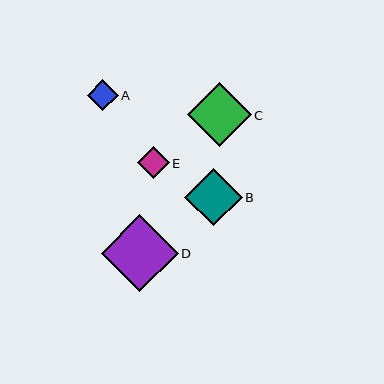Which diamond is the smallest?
Diamond A is the smallest with a size of approximately 31 pixels.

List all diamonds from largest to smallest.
From largest to smallest: D, C, B, E, A.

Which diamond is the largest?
Diamond D is the largest with a size of approximately 77 pixels.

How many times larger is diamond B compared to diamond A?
Diamond B is approximately 1.8 times the size of diamond A.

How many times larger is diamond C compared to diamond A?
Diamond C is approximately 2.1 times the size of diamond A.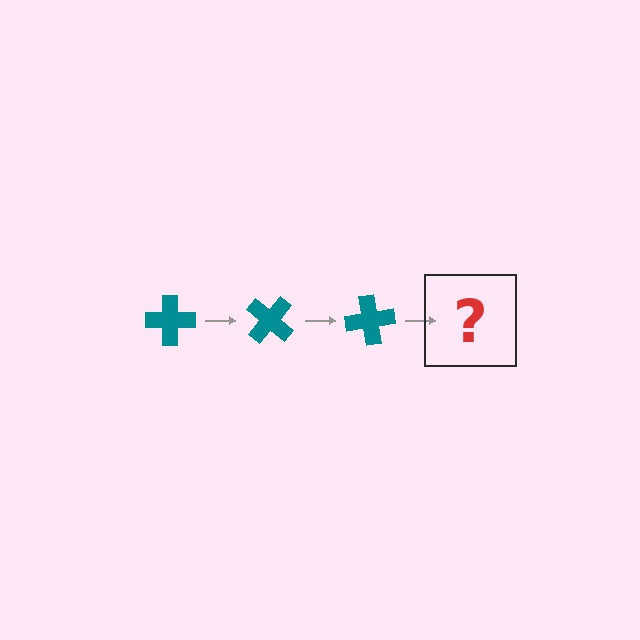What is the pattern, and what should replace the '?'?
The pattern is that the cross rotates 40 degrees each step. The '?' should be a teal cross rotated 120 degrees.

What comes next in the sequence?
The next element should be a teal cross rotated 120 degrees.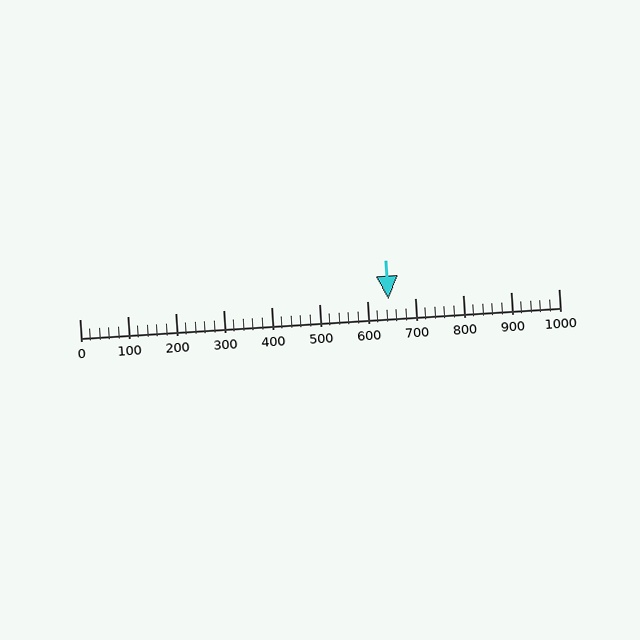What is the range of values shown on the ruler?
The ruler shows values from 0 to 1000.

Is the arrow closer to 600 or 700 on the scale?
The arrow is closer to 600.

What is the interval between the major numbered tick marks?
The major tick marks are spaced 100 units apart.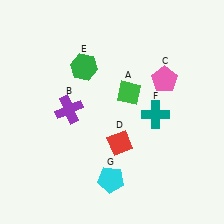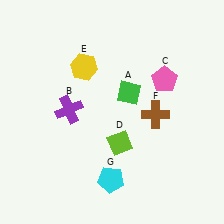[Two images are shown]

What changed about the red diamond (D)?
In Image 1, D is red. In Image 2, it changed to lime.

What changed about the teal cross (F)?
In Image 1, F is teal. In Image 2, it changed to brown.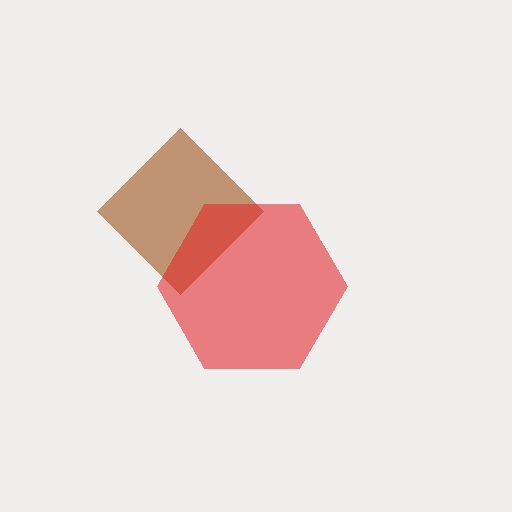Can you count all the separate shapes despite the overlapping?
Yes, there are 2 separate shapes.